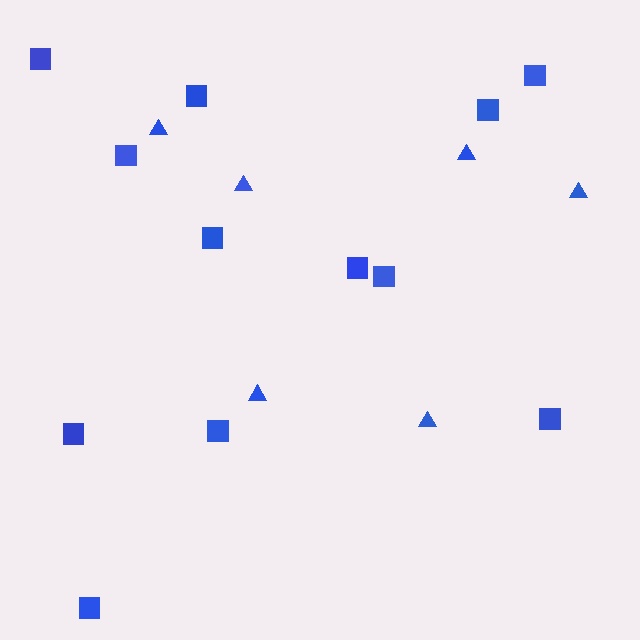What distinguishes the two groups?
There are 2 groups: one group of triangles (6) and one group of squares (12).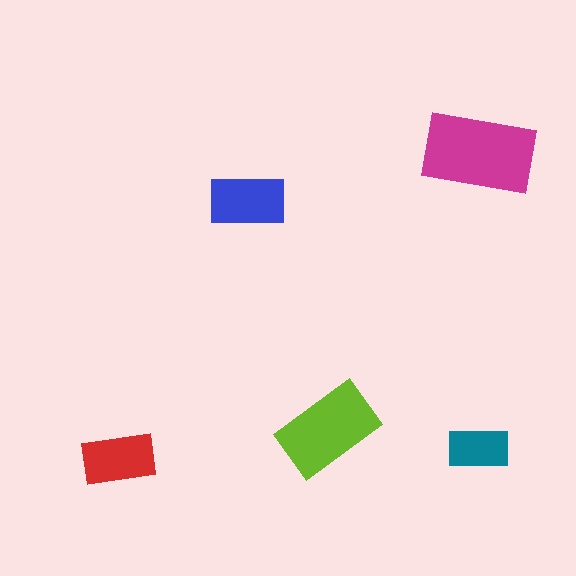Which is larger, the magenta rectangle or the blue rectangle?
The magenta one.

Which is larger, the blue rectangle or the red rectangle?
The blue one.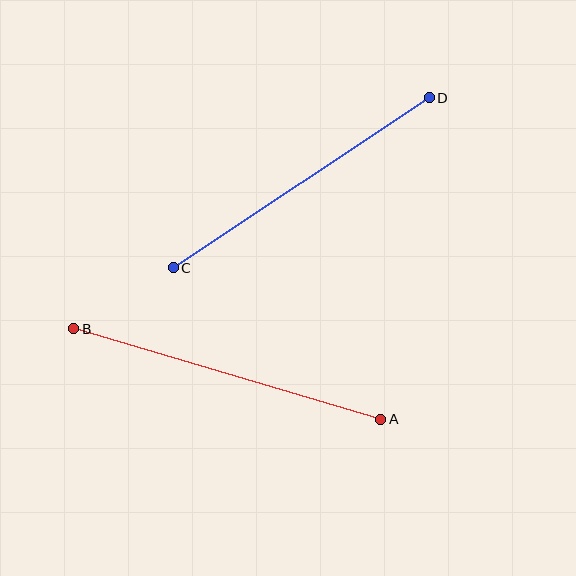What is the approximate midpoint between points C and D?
The midpoint is at approximately (301, 183) pixels.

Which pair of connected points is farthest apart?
Points A and B are farthest apart.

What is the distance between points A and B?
The distance is approximately 320 pixels.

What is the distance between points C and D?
The distance is approximately 307 pixels.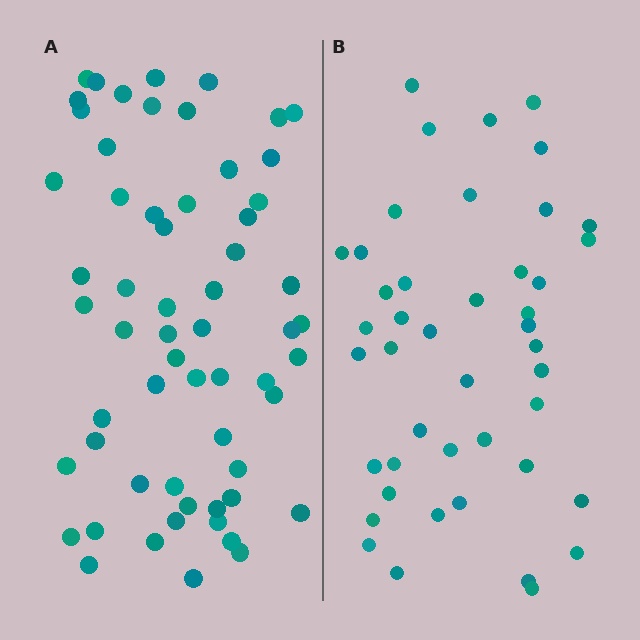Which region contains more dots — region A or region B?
Region A (the left region) has more dots.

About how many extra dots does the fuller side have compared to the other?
Region A has approximately 15 more dots than region B.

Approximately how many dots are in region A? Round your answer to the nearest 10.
About 60 dots.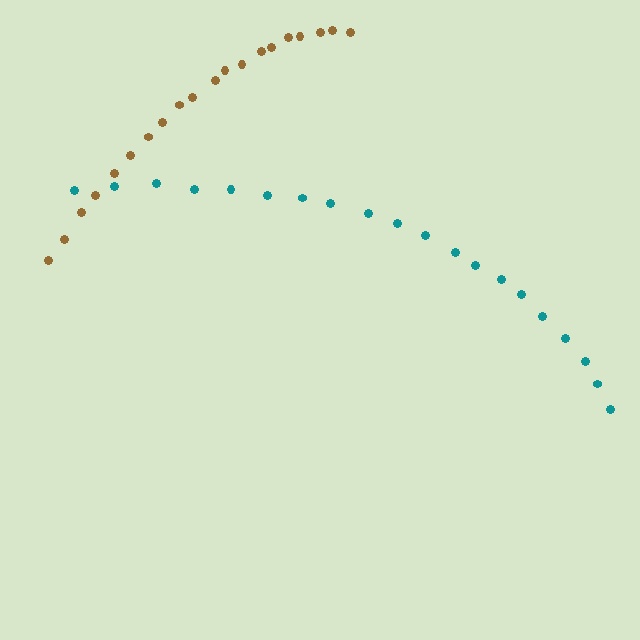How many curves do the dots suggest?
There are 2 distinct paths.